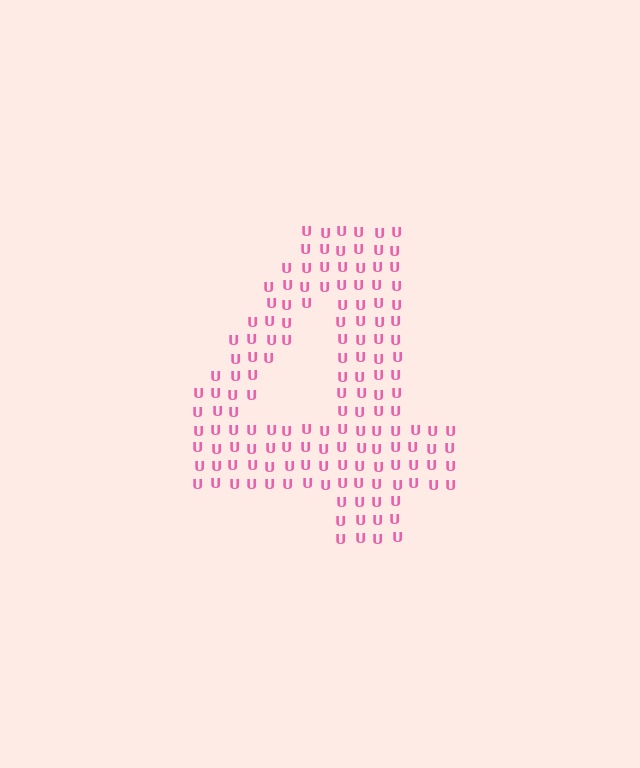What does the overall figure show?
The overall figure shows the digit 4.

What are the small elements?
The small elements are letter U's.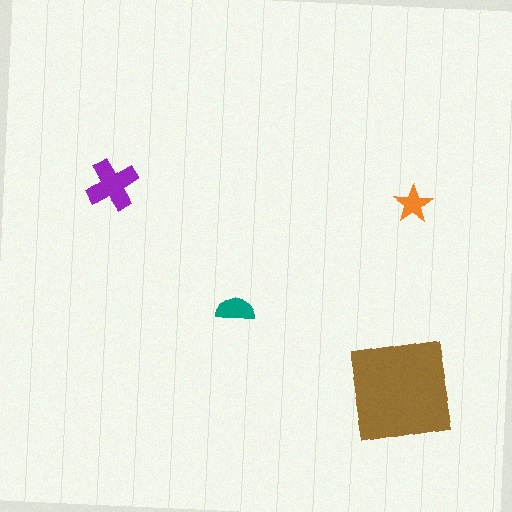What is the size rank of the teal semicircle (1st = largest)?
3rd.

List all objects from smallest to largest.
The orange star, the teal semicircle, the purple cross, the brown square.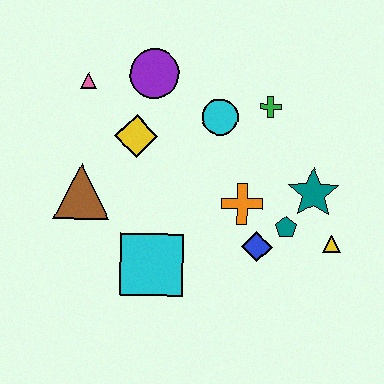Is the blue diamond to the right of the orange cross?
Yes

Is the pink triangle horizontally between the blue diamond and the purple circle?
No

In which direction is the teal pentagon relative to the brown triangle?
The teal pentagon is to the right of the brown triangle.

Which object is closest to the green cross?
The cyan circle is closest to the green cross.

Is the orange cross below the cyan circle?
Yes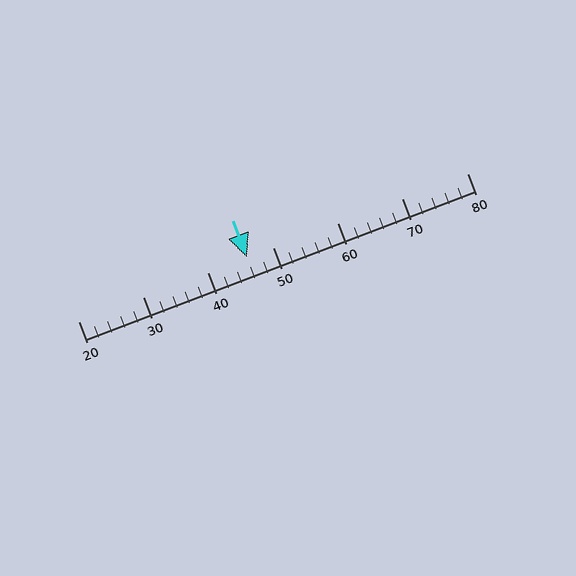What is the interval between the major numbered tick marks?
The major tick marks are spaced 10 units apart.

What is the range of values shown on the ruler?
The ruler shows values from 20 to 80.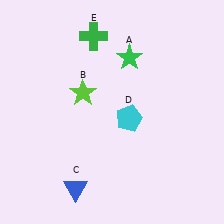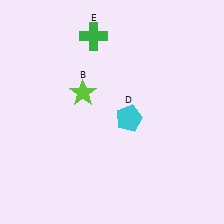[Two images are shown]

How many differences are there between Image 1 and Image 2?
There are 2 differences between the two images.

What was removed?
The blue triangle (C), the green star (A) were removed in Image 2.